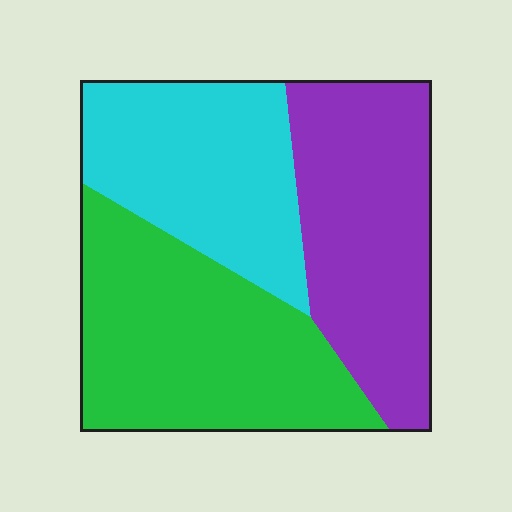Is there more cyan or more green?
Green.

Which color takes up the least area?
Cyan, at roughly 30%.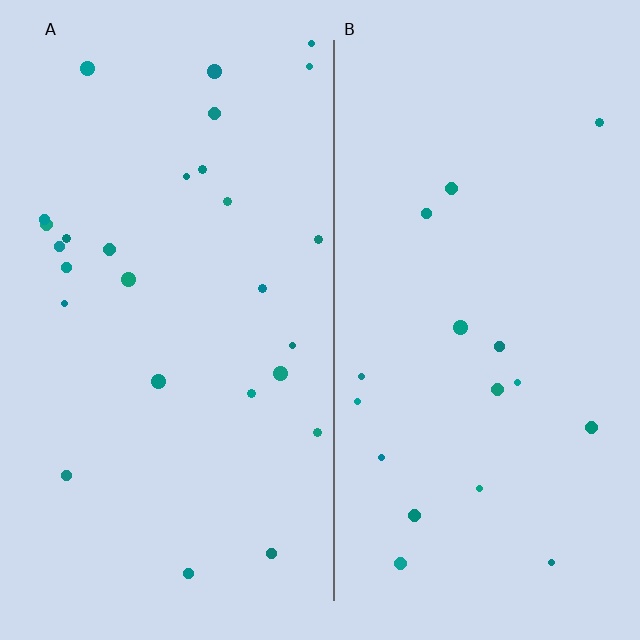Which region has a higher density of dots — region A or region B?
A (the left).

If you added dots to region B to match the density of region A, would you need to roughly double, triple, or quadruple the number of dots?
Approximately double.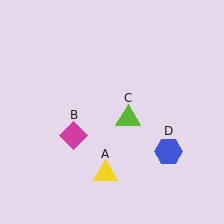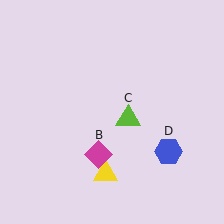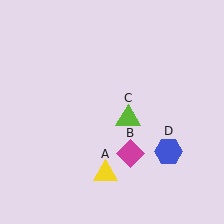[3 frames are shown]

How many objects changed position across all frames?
1 object changed position: magenta diamond (object B).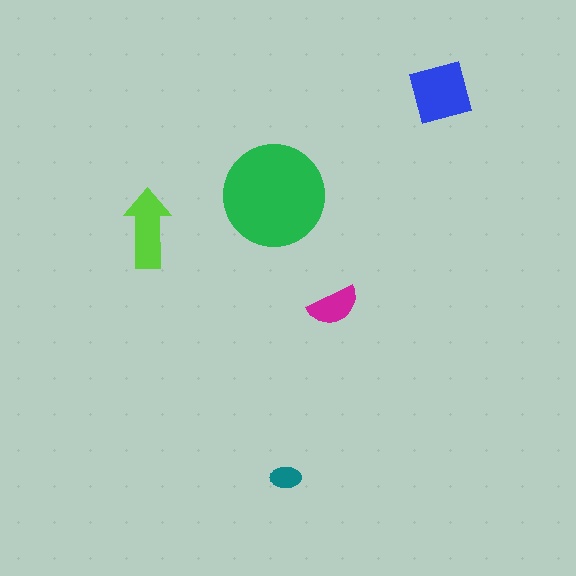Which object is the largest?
The green circle.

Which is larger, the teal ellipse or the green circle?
The green circle.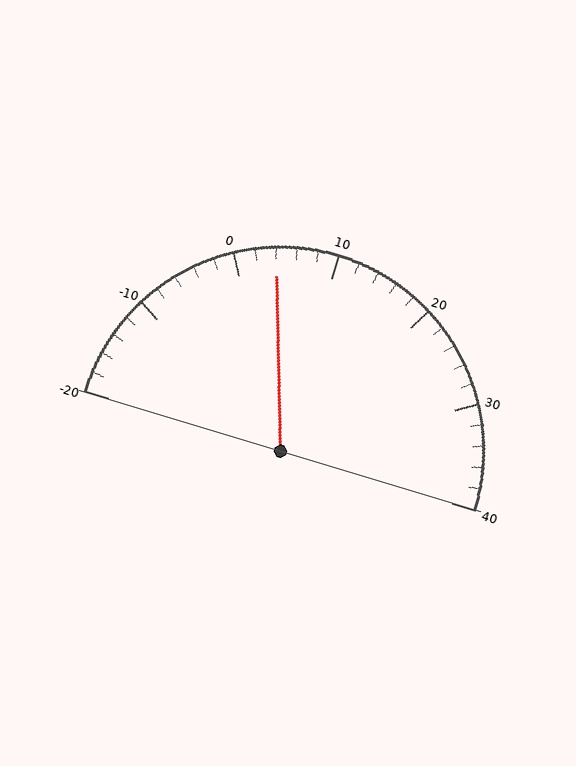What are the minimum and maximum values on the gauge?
The gauge ranges from -20 to 40.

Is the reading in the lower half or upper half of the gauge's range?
The reading is in the lower half of the range (-20 to 40).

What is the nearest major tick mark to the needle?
The nearest major tick mark is 0.